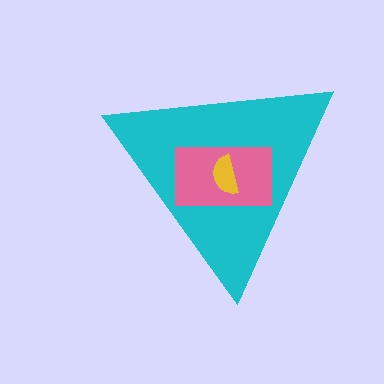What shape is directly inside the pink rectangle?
The yellow semicircle.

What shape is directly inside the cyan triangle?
The pink rectangle.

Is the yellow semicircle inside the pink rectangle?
Yes.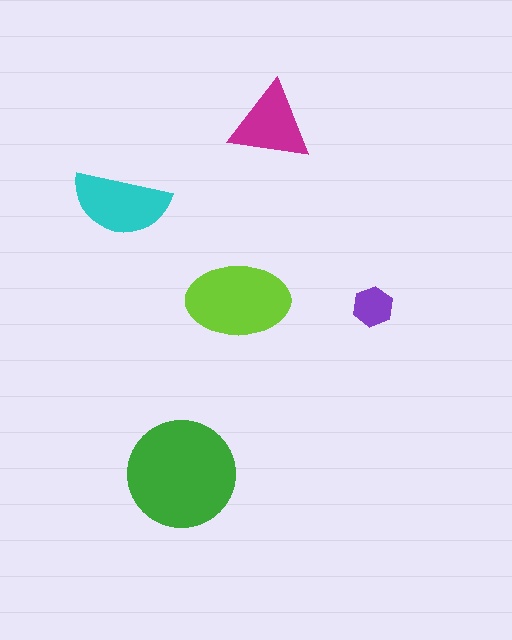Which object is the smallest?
The purple hexagon.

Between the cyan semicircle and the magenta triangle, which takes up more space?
The cyan semicircle.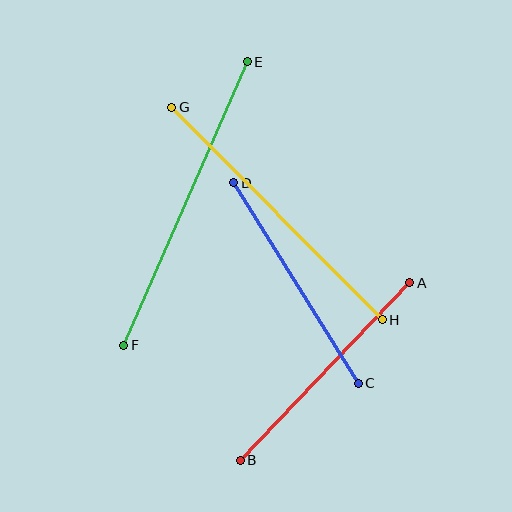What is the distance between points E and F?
The distance is approximately 309 pixels.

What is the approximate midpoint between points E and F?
The midpoint is at approximately (185, 204) pixels.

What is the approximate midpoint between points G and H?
The midpoint is at approximately (277, 214) pixels.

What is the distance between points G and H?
The distance is approximately 299 pixels.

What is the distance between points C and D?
The distance is approximately 236 pixels.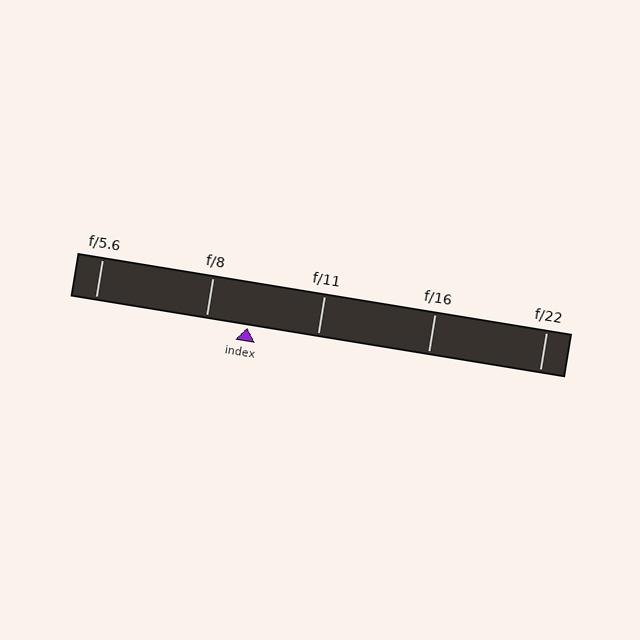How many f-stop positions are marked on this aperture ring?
There are 5 f-stop positions marked.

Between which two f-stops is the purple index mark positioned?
The index mark is between f/8 and f/11.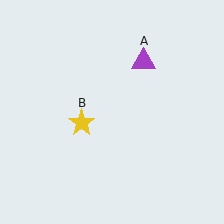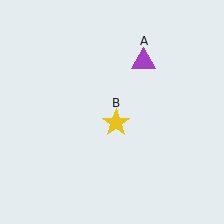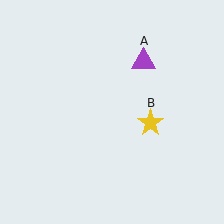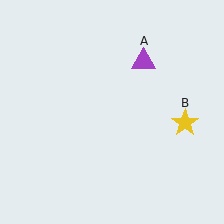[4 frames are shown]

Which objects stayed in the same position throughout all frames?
Purple triangle (object A) remained stationary.